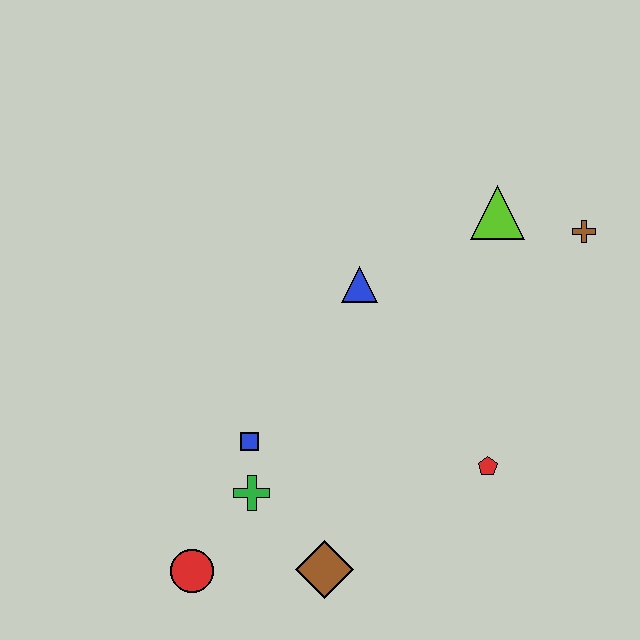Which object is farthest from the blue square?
The brown cross is farthest from the blue square.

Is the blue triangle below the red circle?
No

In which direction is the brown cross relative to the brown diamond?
The brown cross is above the brown diamond.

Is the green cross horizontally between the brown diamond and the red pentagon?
No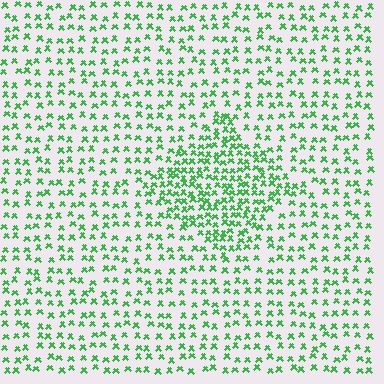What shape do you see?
I see a diamond.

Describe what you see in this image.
The image contains small green elements arranged at two different densities. A diamond-shaped region is visible where the elements are more densely packed than the surrounding area.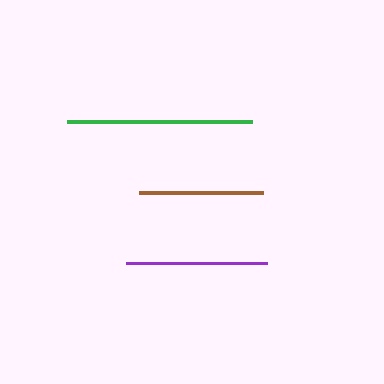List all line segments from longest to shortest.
From longest to shortest: green, purple, brown.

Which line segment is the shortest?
The brown line is the shortest at approximately 123 pixels.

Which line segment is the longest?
The green line is the longest at approximately 185 pixels.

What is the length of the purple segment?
The purple segment is approximately 141 pixels long.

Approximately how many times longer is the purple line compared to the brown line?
The purple line is approximately 1.1 times the length of the brown line.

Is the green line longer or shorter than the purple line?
The green line is longer than the purple line.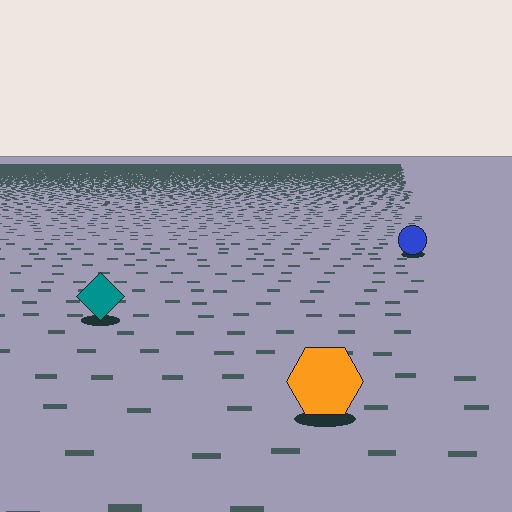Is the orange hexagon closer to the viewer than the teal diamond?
Yes. The orange hexagon is closer — you can tell from the texture gradient: the ground texture is coarser near it.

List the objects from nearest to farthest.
From nearest to farthest: the orange hexagon, the teal diamond, the blue circle.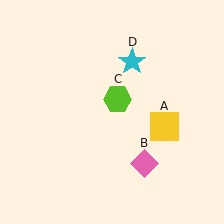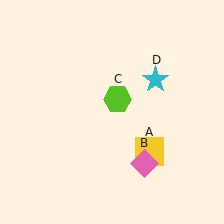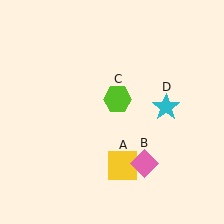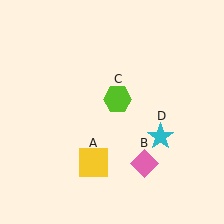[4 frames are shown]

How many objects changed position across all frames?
2 objects changed position: yellow square (object A), cyan star (object D).